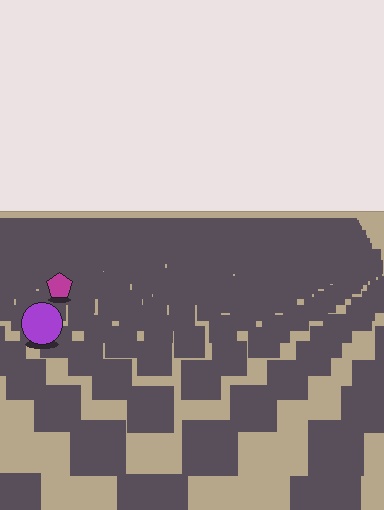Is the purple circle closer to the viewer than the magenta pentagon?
Yes. The purple circle is closer — you can tell from the texture gradient: the ground texture is coarser near it.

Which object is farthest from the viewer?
The magenta pentagon is farthest from the viewer. It appears smaller and the ground texture around it is denser.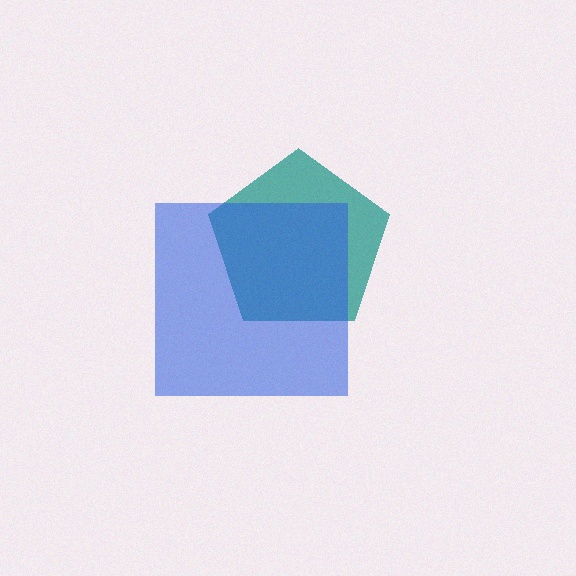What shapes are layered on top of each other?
The layered shapes are: a teal pentagon, a blue square.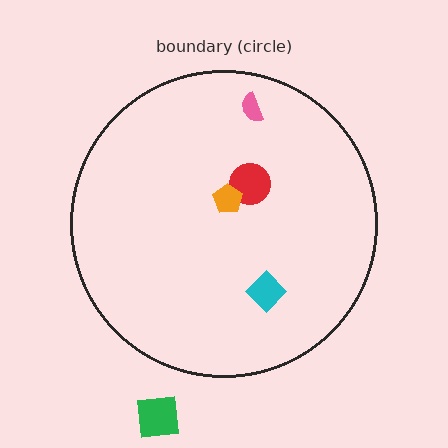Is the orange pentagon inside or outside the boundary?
Inside.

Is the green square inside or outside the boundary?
Outside.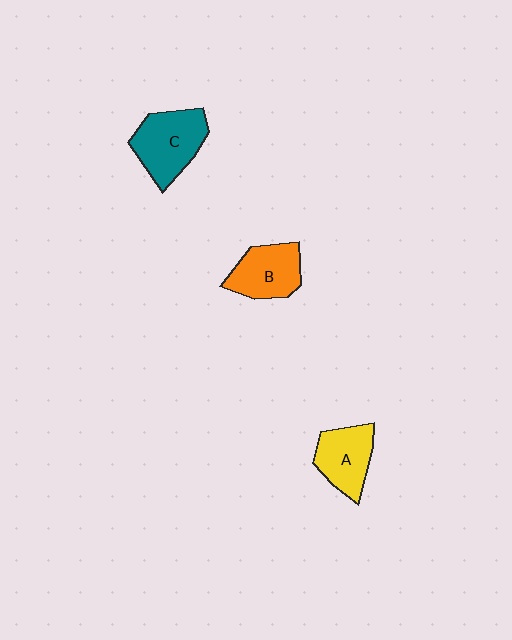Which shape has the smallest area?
Shape A (yellow).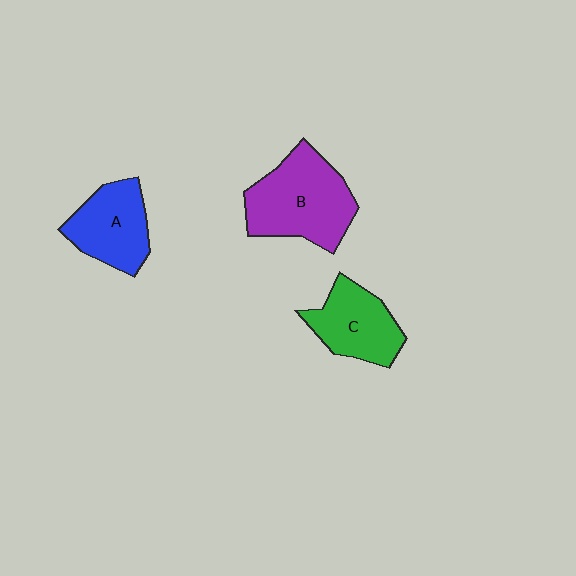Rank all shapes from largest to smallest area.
From largest to smallest: B (purple), A (blue), C (green).